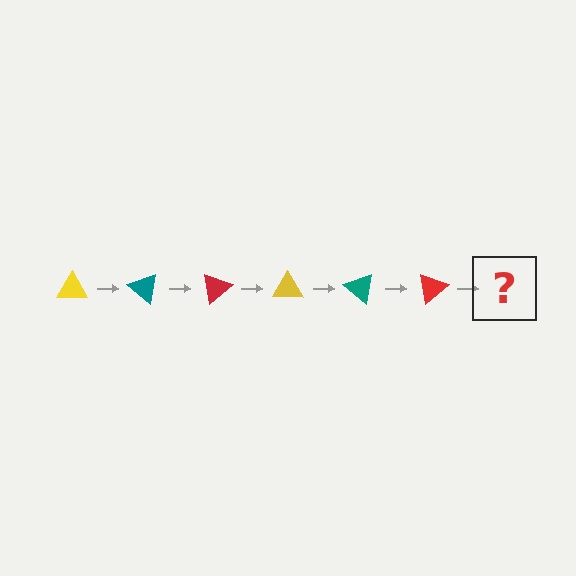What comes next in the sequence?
The next element should be a yellow triangle, rotated 240 degrees from the start.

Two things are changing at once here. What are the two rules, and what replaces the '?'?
The two rules are that it rotates 40 degrees each step and the color cycles through yellow, teal, and red. The '?' should be a yellow triangle, rotated 240 degrees from the start.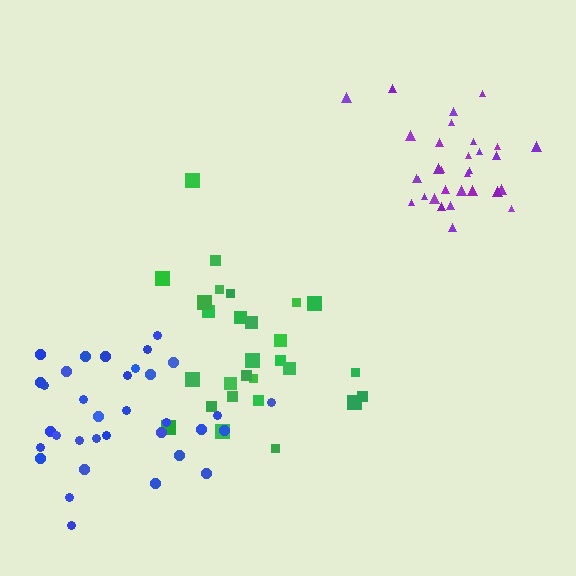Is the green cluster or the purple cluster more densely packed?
Purple.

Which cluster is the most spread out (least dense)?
Green.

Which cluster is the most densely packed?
Purple.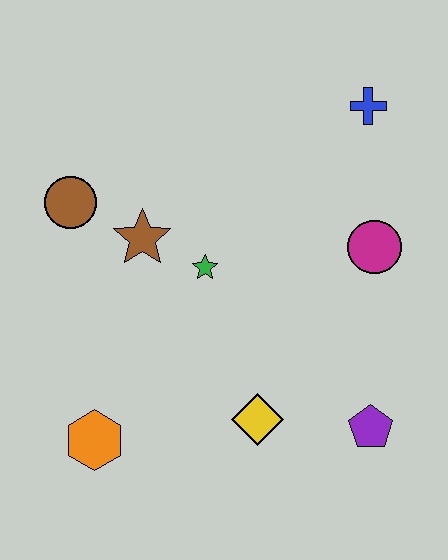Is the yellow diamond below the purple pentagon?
No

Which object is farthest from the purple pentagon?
The brown circle is farthest from the purple pentagon.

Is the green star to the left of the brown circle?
No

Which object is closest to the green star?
The brown star is closest to the green star.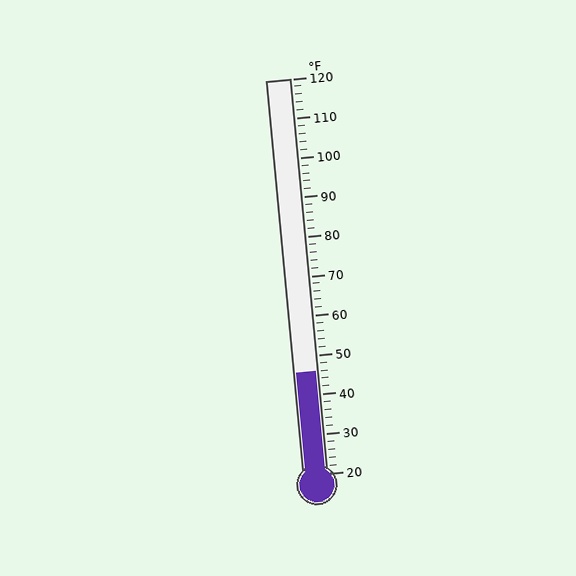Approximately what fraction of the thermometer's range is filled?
The thermometer is filled to approximately 25% of its range.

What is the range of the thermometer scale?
The thermometer scale ranges from 20°F to 120°F.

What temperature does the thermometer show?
The thermometer shows approximately 46°F.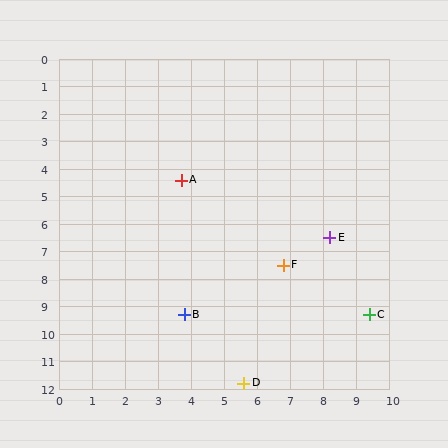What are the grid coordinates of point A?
Point A is at approximately (3.7, 4.4).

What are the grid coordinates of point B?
Point B is at approximately (3.8, 9.3).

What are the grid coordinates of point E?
Point E is at approximately (8.2, 6.5).